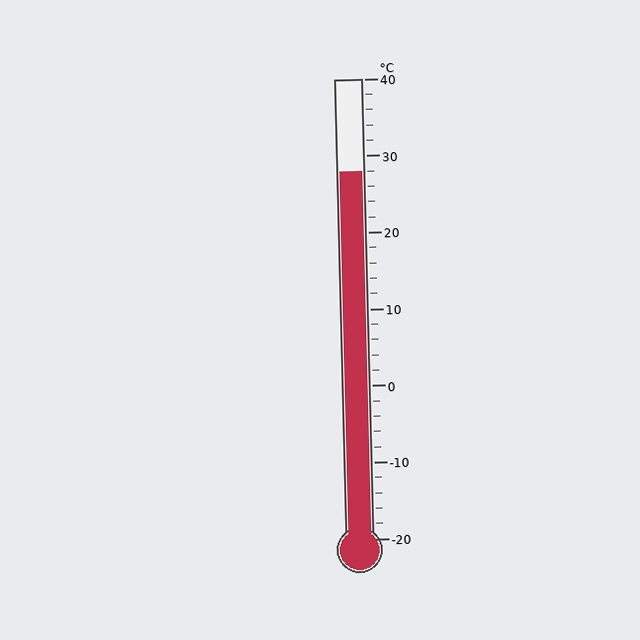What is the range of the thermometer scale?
The thermometer scale ranges from -20°C to 40°C.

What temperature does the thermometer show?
The thermometer shows approximately 28°C.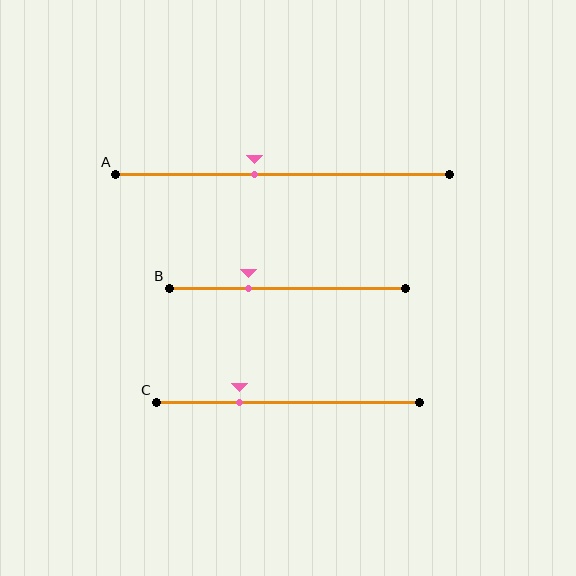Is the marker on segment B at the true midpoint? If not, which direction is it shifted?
No, the marker on segment B is shifted to the left by about 16% of the segment length.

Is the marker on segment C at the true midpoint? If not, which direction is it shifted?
No, the marker on segment C is shifted to the left by about 18% of the segment length.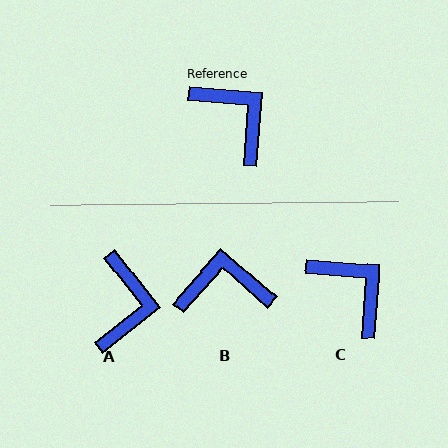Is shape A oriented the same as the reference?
No, it is off by about 47 degrees.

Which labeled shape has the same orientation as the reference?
C.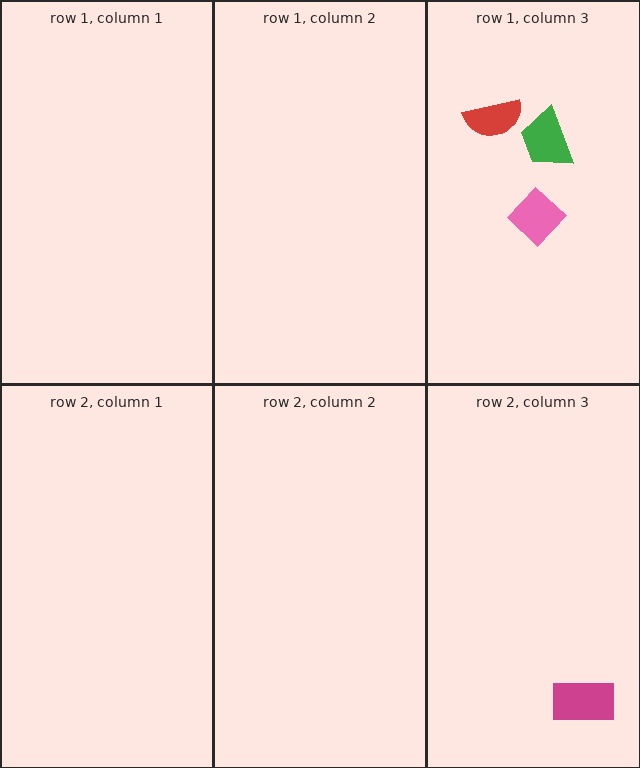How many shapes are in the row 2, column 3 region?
1.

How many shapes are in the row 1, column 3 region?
3.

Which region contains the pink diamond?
The row 1, column 3 region.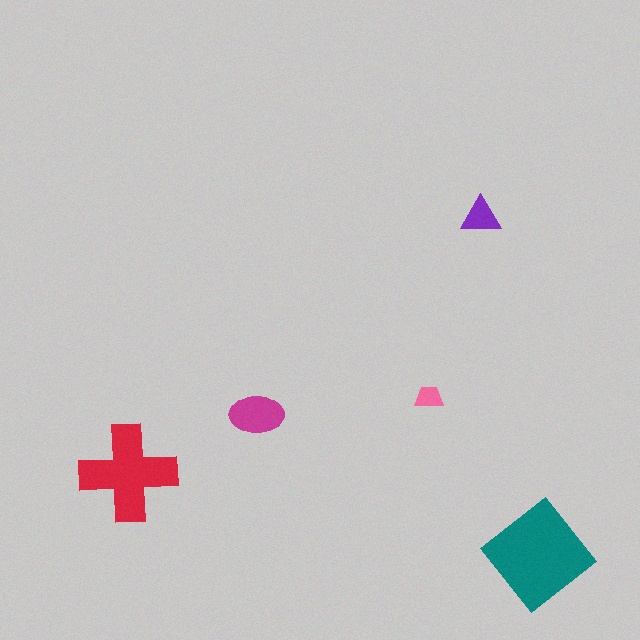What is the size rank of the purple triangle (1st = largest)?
4th.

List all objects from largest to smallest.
The teal diamond, the red cross, the magenta ellipse, the purple triangle, the pink trapezoid.